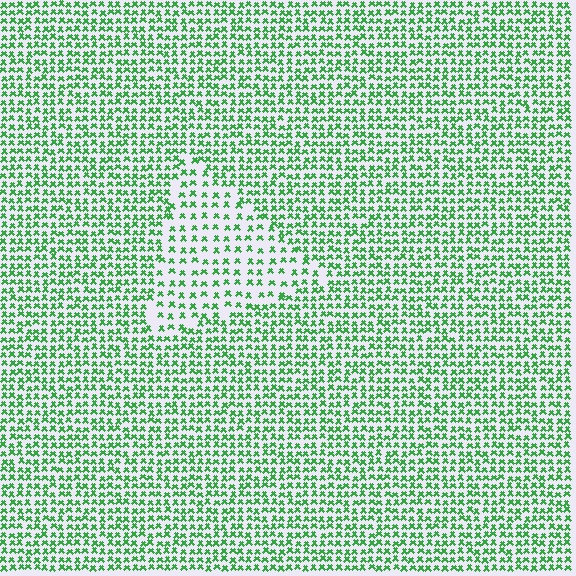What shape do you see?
I see a triangle.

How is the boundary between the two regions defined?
The boundary is defined by a change in element density (approximately 1.8x ratio). All elements are the same color, size, and shape.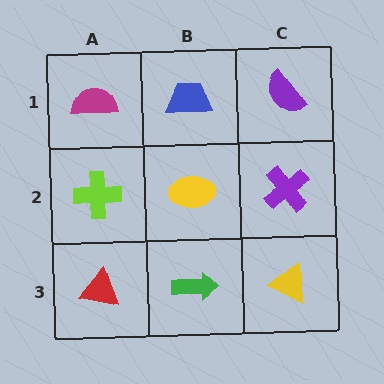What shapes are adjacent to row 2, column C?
A purple semicircle (row 1, column C), a yellow triangle (row 3, column C), a yellow ellipse (row 2, column B).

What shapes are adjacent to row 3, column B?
A yellow ellipse (row 2, column B), a red triangle (row 3, column A), a yellow triangle (row 3, column C).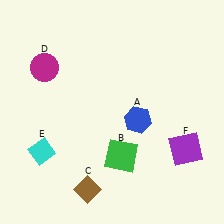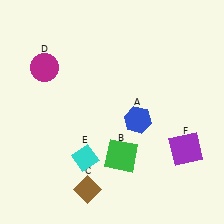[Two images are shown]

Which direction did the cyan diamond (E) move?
The cyan diamond (E) moved right.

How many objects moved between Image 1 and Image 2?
1 object moved between the two images.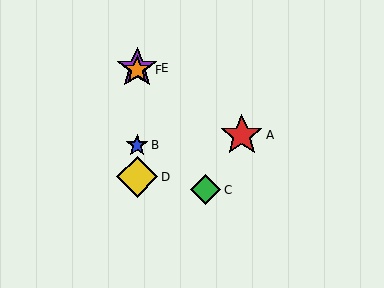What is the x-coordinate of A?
Object A is at x≈242.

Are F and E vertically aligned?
Yes, both are at x≈137.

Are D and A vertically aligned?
No, D is at x≈137 and A is at x≈242.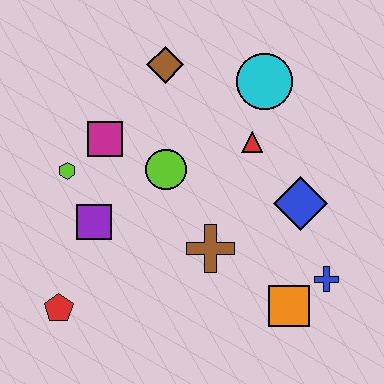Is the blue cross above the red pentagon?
Yes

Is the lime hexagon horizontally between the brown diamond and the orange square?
No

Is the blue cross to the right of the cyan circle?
Yes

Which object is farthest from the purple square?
The blue cross is farthest from the purple square.